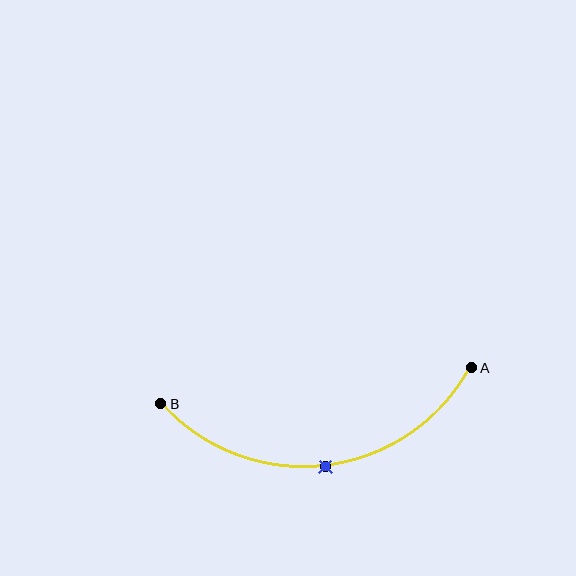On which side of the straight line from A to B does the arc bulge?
The arc bulges below the straight line connecting A and B.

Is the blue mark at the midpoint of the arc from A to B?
Yes. The blue mark lies on the arc at equal arc-length from both A and B — it is the arc midpoint.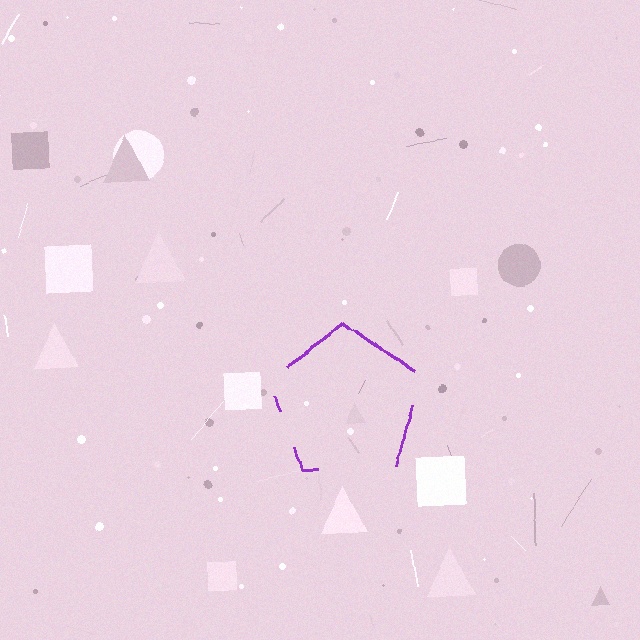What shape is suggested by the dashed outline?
The dashed outline suggests a pentagon.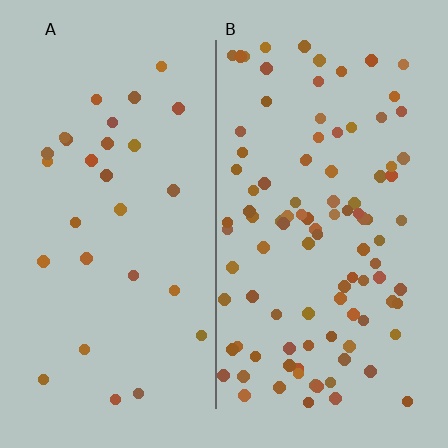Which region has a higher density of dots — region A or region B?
B (the right).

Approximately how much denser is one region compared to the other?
Approximately 3.4× — region B over region A.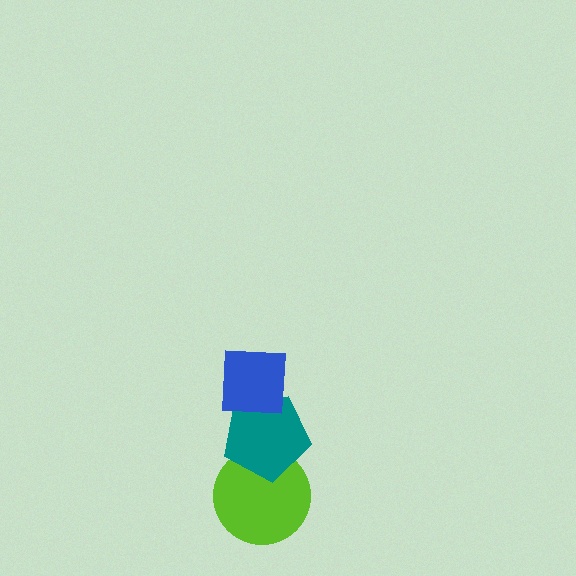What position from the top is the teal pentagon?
The teal pentagon is 2nd from the top.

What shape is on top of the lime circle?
The teal pentagon is on top of the lime circle.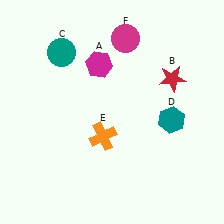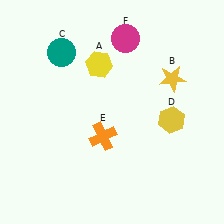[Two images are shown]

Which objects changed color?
A changed from magenta to yellow. B changed from red to yellow. D changed from teal to yellow.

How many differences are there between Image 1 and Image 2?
There are 3 differences between the two images.